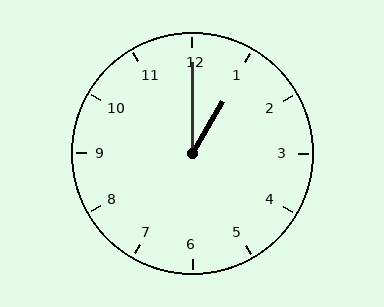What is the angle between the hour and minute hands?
Approximately 30 degrees.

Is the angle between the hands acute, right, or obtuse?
It is acute.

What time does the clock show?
1:00.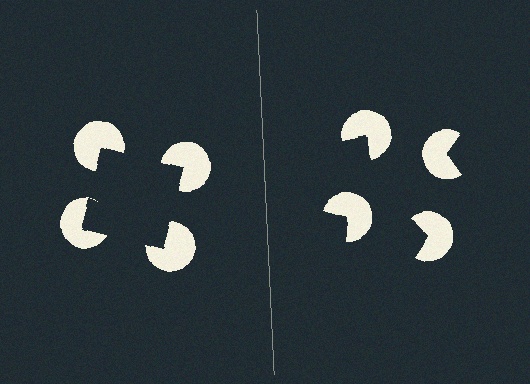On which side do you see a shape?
An illusory square appears on the left side. On the right side the wedge cuts are rotated, so no coherent shape forms.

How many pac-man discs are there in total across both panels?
8 — 4 on each side.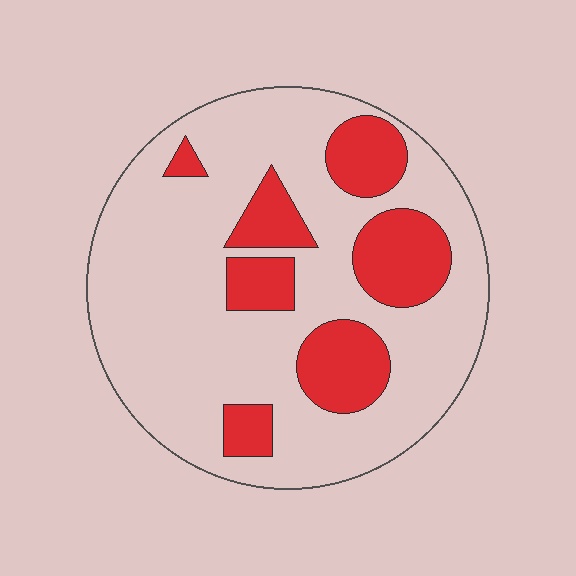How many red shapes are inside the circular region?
7.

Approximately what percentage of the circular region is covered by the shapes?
Approximately 25%.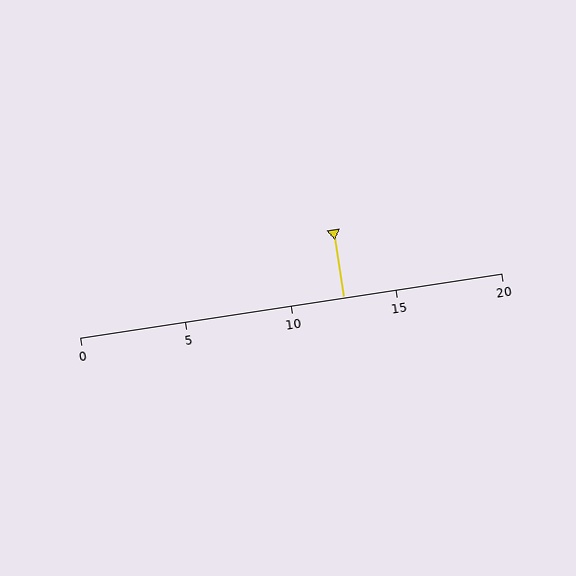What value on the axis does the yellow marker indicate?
The marker indicates approximately 12.5.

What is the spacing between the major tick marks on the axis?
The major ticks are spaced 5 apart.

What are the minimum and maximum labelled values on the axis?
The axis runs from 0 to 20.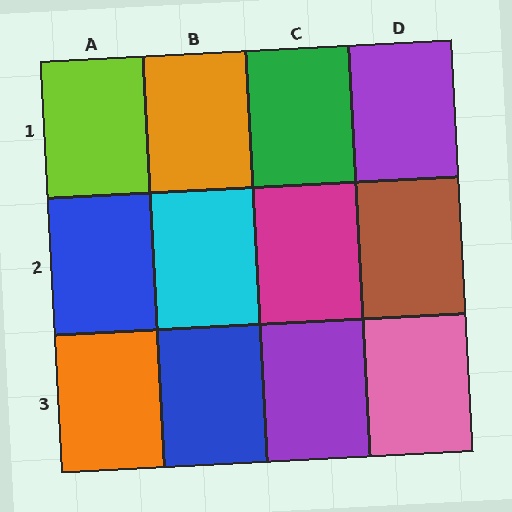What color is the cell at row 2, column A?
Blue.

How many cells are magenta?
1 cell is magenta.